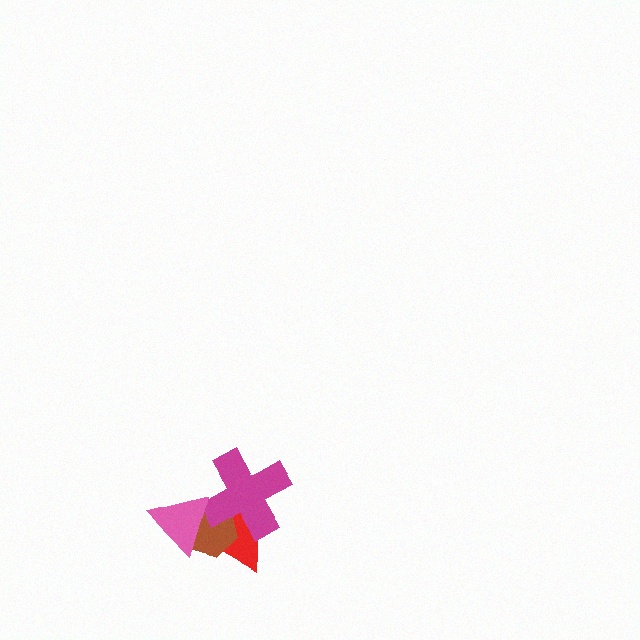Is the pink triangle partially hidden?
No, no other shape covers it.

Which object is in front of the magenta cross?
The pink triangle is in front of the magenta cross.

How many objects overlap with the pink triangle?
3 objects overlap with the pink triangle.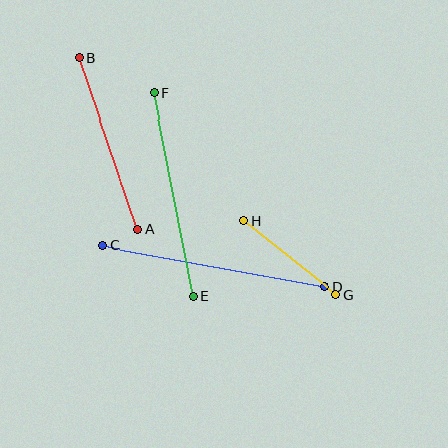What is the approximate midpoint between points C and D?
The midpoint is at approximately (214, 266) pixels.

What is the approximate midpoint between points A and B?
The midpoint is at approximately (108, 143) pixels.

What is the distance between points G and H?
The distance is approximately 117 pixels.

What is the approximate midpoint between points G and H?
The midpoint is at approximately (289, 258) pixels.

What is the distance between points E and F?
The distance is approximately 207 pixels.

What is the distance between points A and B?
The distance is approximately 181 pixels.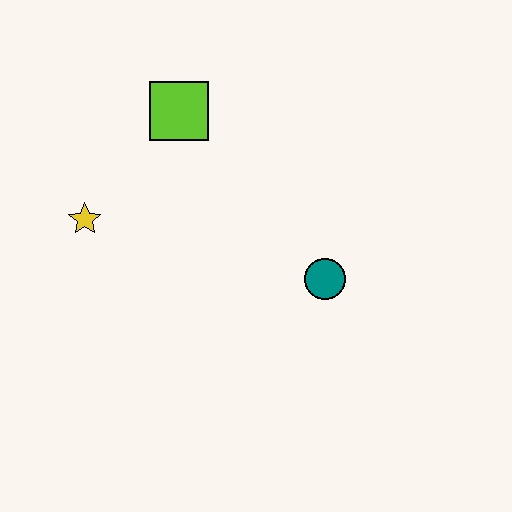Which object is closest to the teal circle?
The lime square is closest to the teal circle.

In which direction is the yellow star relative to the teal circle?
The yellow star is to the left of the teal circle.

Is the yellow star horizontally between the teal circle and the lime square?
No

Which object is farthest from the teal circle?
The yellow star is farthest from the teal circle.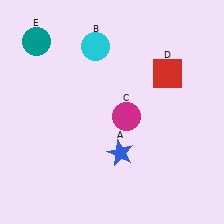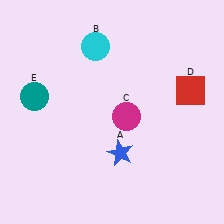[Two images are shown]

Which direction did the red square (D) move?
The red square (D) moved right.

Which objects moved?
The objects that moved are: the red square (D), the teal circle (E).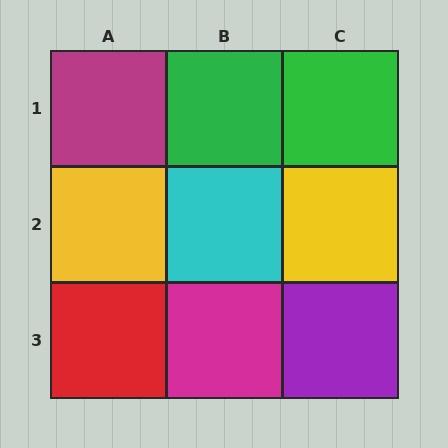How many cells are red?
1 cell is red.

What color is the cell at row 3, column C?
Purple.